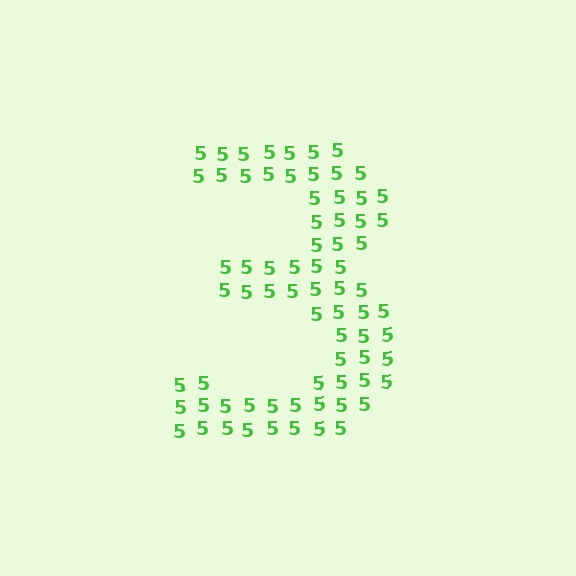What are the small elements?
The small elements are digit 5's.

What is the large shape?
The large shape is the digit 3.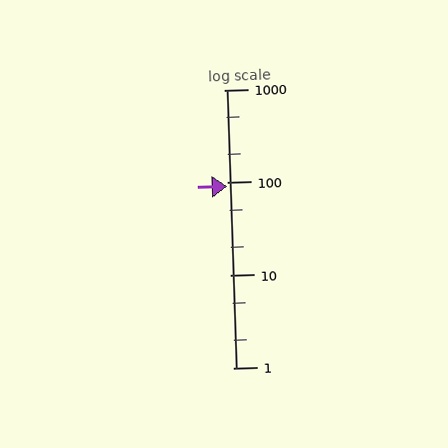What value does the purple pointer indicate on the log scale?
The pointer indicates approximately 91.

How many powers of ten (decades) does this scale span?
The scale spans 3 decades, from 1 to 1000.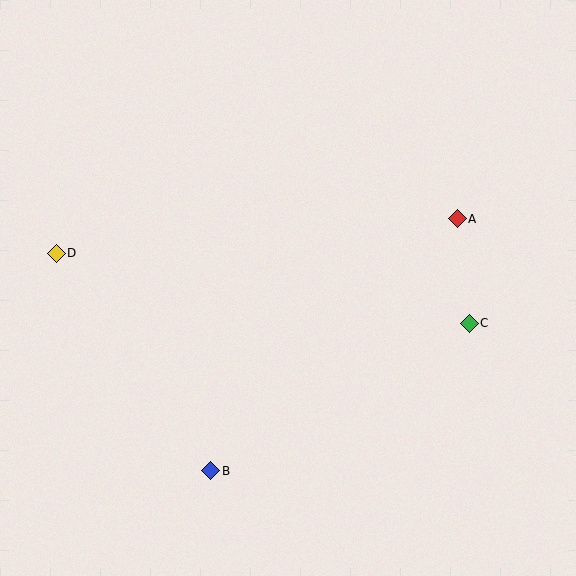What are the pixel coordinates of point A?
Point A is at (457, 219).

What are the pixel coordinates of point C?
Point C is at (469, 323).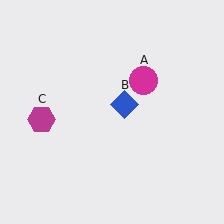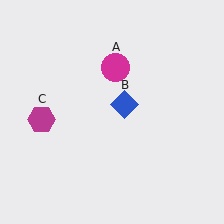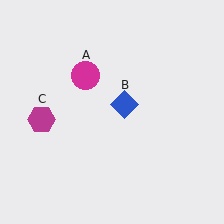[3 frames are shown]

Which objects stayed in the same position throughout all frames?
Blue diamond (object B) and magenta hexagon (object C) remained stationary.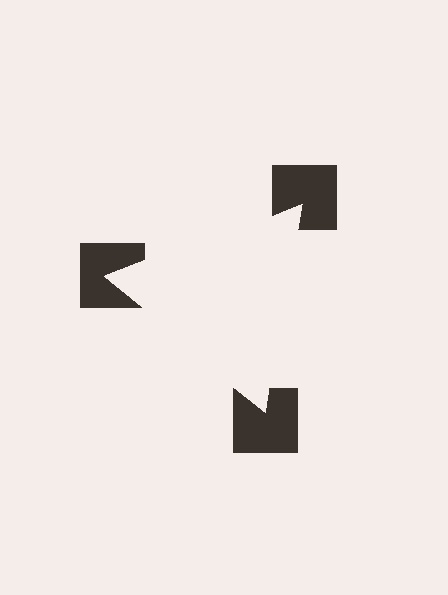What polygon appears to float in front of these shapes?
An illusory triangle — its edges are inferred from the aligned wedge cuts in the notched squares, not physically drawn.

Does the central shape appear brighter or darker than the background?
It typically appears slightly brighter than the background, even though no actual brightness change is drawn.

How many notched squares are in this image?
There are 3 — one at each vertex of the illusory triangle.